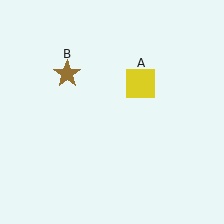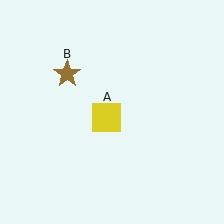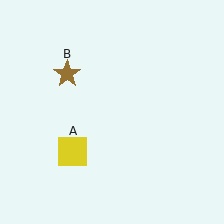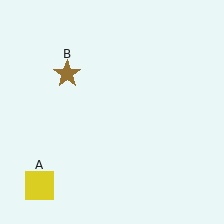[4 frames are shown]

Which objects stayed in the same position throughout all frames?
Brown star (object B) remained stationary.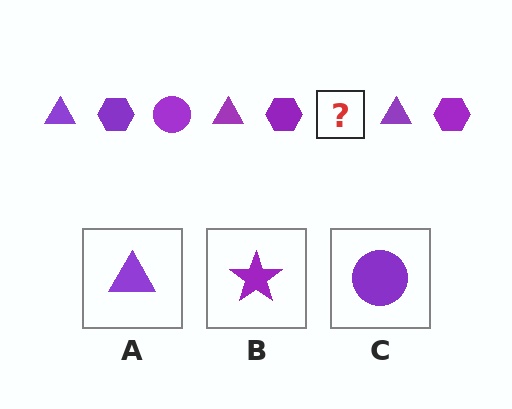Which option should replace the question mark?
Option C.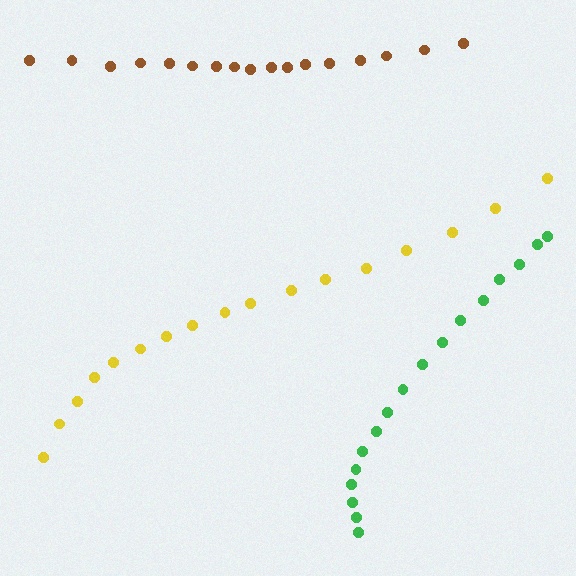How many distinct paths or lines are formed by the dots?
There are 3 distinct paths.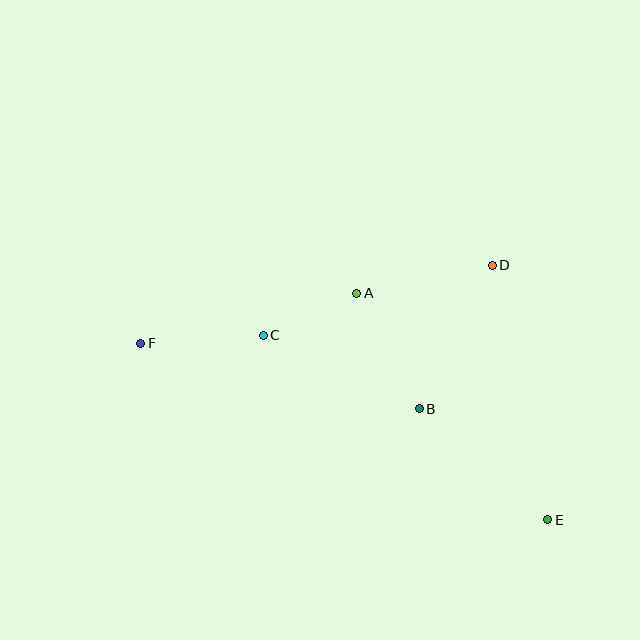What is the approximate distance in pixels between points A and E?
The distance between A and E is approximately 296 pixels.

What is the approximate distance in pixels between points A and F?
The distance between A and F is approximately 222 pixels.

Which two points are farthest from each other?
Points E and F are farthest from each other.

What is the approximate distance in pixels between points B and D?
The distance between B and D is approximately 161 pixels.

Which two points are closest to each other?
Points A and C are closest to each other.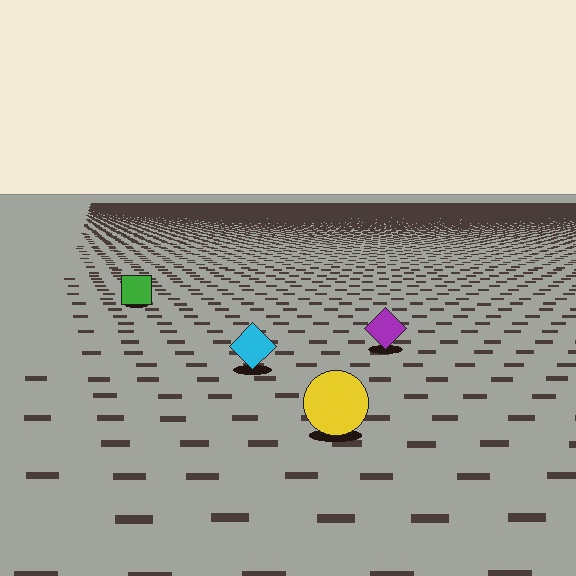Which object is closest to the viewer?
The yellow circle is closest. The texture marks near it are larger and more spread out.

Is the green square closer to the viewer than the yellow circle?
No. The yellow circle is closer — you can tell from the texture gradient: the ground texture is coarser near it.